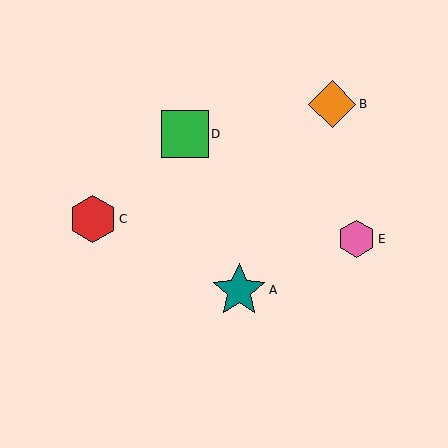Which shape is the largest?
The teal star (labeled A) is the largest.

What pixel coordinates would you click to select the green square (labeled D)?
Click at (185, 134) to select the green square D.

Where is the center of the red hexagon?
The center of the red hexagon is at (93, 219).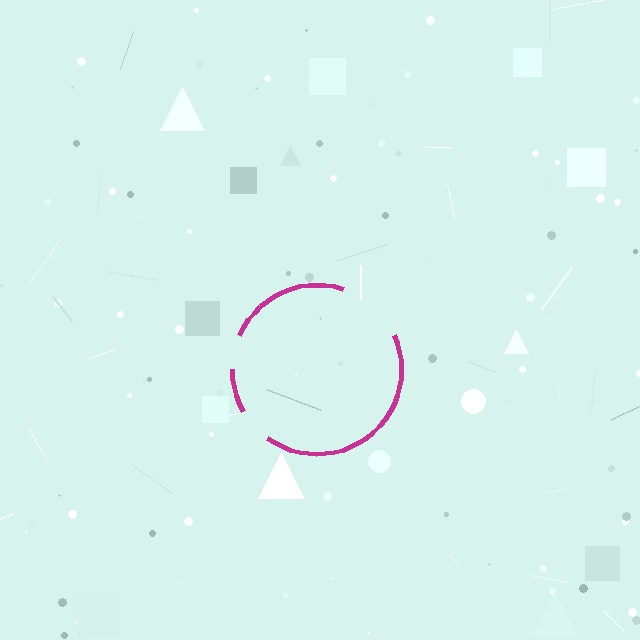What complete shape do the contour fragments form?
The contour fragments form a circle.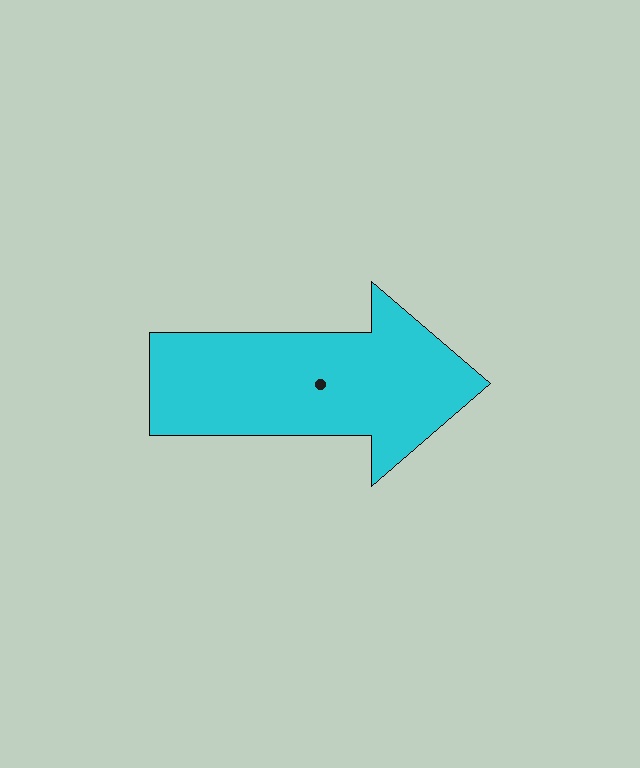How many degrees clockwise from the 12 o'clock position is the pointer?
Approximately 90 degrees.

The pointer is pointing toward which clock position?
Roughly 3 o'clock.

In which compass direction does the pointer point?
East.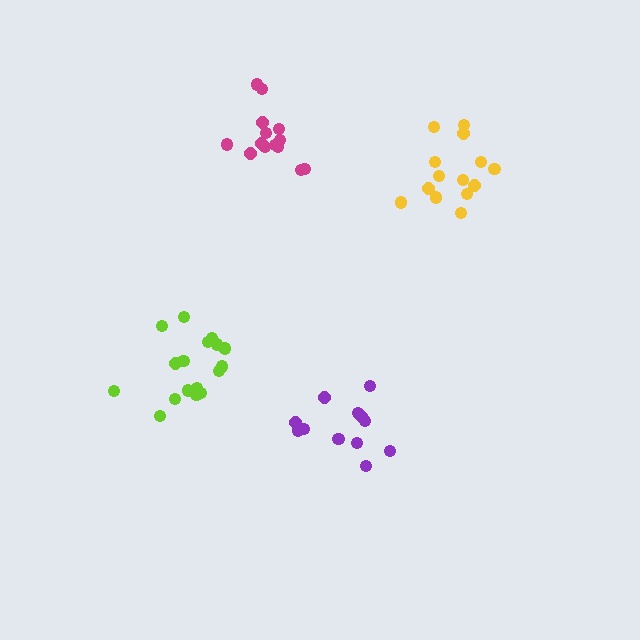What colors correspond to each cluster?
The clusters are colored: purple, yellow, magenta, lime.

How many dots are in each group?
Group 1: 12 dots, Group 2: 14 dots, Group 3: 14 dots, Group 4: 18 dots (58 total).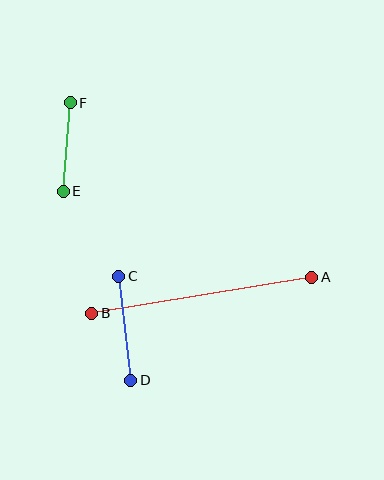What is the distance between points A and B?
The distance is approximately 223 pixels.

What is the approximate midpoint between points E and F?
The midpoint is at approximately (67, 147) pixels.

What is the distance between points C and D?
The distance is approximately 105 pixels.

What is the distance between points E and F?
The distance is approximately 89 pixels.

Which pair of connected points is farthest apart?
Points A and B are farthest apart.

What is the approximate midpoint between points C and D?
The midpoint is at approximately (125, 328) pixels.